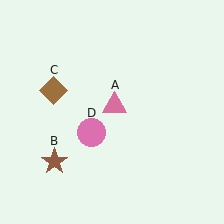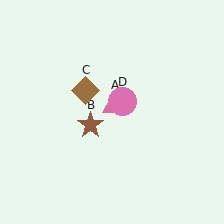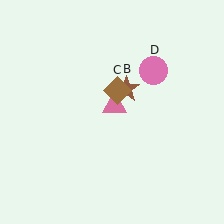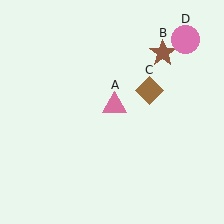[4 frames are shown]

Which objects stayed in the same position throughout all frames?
Pink triangle (object A) remained stationary.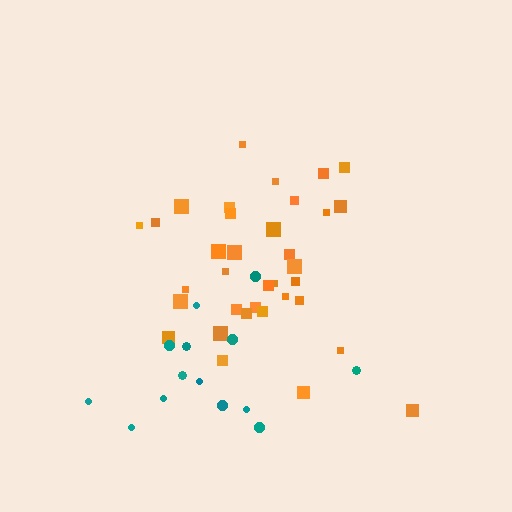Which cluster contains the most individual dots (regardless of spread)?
Orange (35).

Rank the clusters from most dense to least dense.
orange, teal.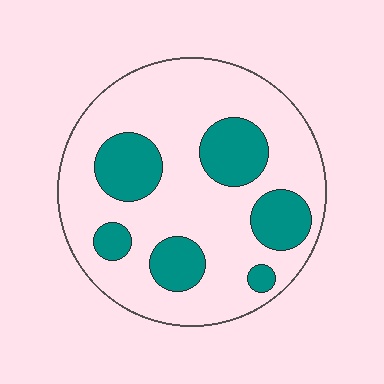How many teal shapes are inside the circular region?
6.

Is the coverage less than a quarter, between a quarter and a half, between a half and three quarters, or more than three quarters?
Between a quarter and a half.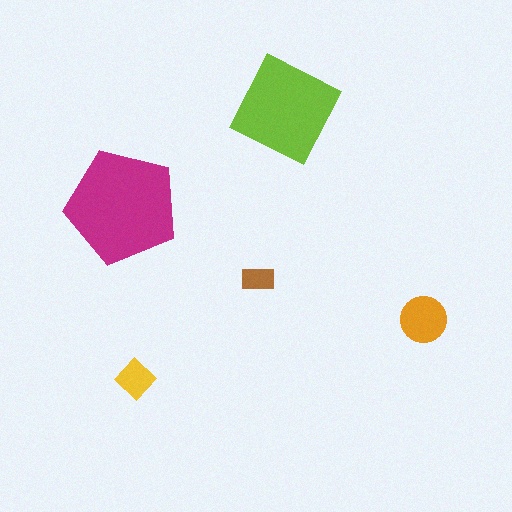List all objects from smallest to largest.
The brown rectangle, the yellow diamond, the orange circle, the lime square, the magenta pentagon.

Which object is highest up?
The lime square is topmost.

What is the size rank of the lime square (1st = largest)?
2nd.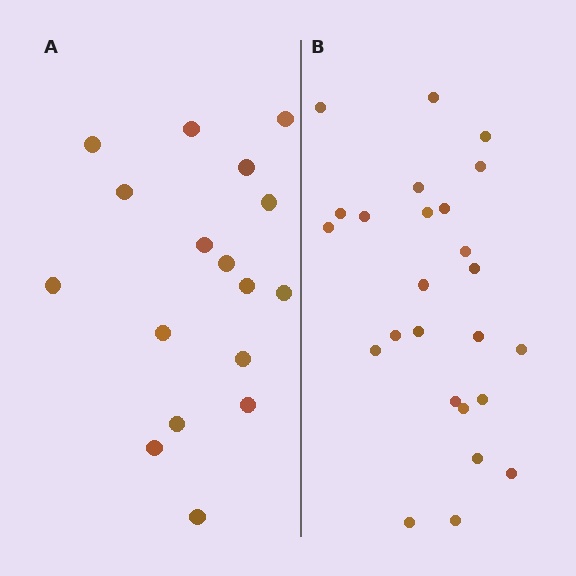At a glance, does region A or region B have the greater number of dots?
Region B (the right region) has more dots.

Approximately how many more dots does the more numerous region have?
Region B has roughly 8 or so more dots than region A.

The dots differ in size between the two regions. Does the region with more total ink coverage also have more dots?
No. Region A has more total ink coverage because its dots are larger, but region B actually contains more individual dots. Total area can be misleading — the number of items is what matters here.